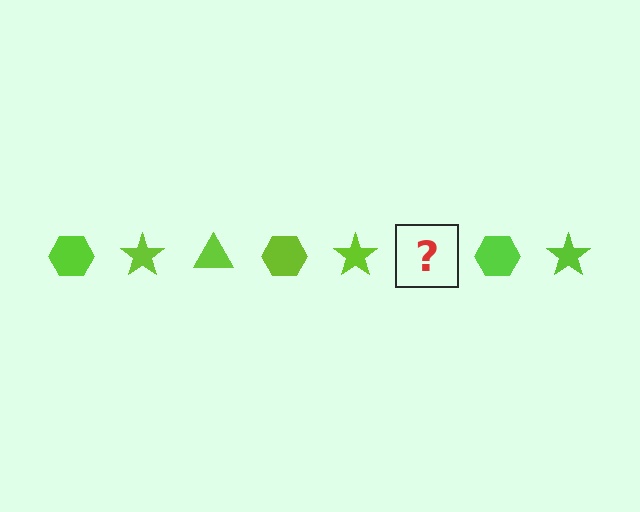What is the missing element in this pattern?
The missing element is a lime triangle.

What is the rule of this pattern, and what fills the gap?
The rule is that the pattern cycles through hexagon, star, triangle shapes in lime. The gap should be filled with a lime triangle.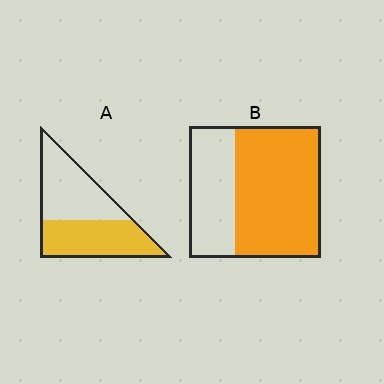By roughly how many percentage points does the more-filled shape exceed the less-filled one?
By roughly 15 percentage points (B over A).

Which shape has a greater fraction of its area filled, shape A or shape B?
Shape B.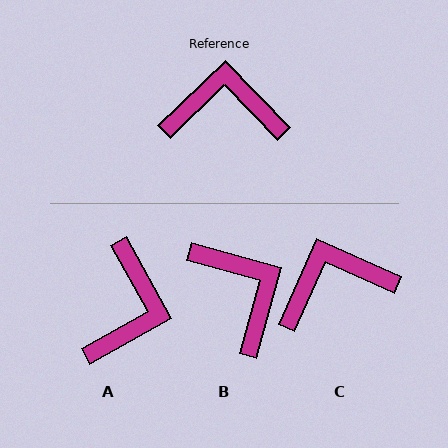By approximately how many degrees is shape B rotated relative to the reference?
Approximately 60 degrees clockwise.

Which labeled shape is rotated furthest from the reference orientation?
A, about 105 degrees away.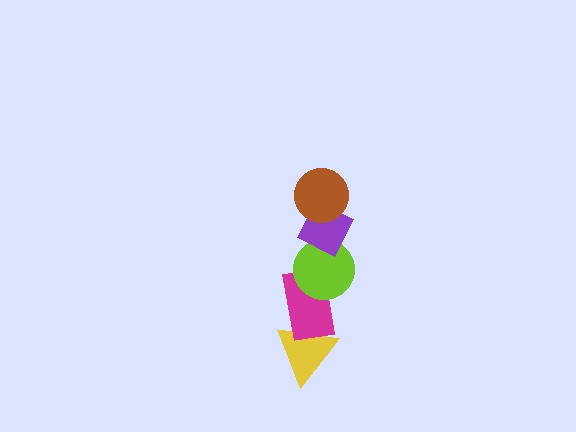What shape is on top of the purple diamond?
The brown circle is on top of the purple diamond.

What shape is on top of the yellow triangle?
The magenta rectangle is on top of the yellow triangle.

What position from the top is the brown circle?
The brown circle is 1st from the top.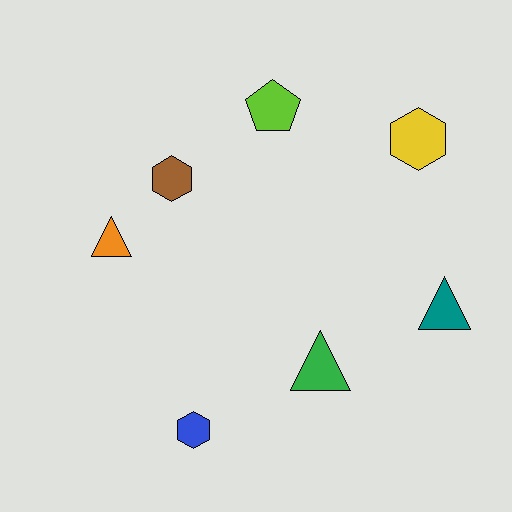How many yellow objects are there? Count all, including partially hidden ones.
There is 1 yellow object.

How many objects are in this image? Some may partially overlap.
There are 7 objects.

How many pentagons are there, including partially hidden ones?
There is 1 pentagon.